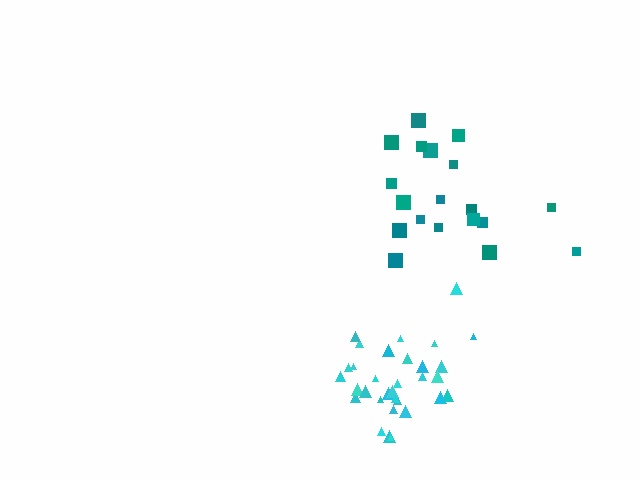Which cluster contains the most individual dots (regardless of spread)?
Cyan (32).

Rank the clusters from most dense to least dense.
cyan, teal.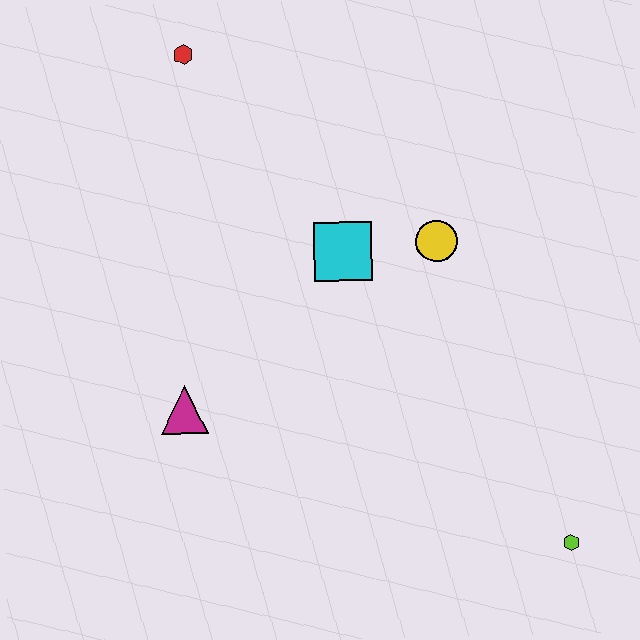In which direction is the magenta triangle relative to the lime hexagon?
The magenta triangle is to the left of the lime hexagon.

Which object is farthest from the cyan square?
The lime hexagon is farthest from the cyan square.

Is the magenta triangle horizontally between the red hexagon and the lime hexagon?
No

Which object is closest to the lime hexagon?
The yellow circle is closest to the lime hexagon.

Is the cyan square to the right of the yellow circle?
No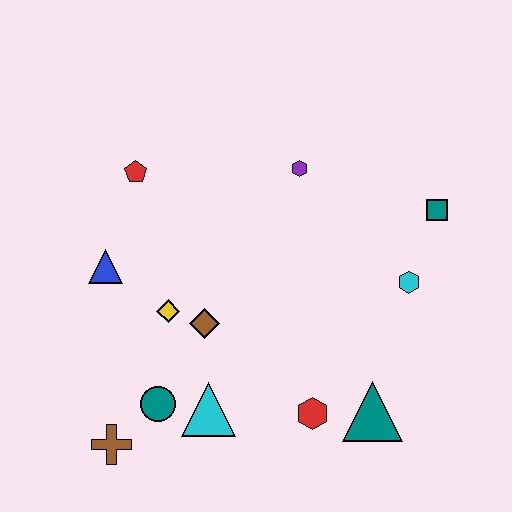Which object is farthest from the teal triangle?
The red pentagon is farthest from the teal triangle.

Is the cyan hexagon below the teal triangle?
No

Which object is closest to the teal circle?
The cyan triangle is closest to the teal circle.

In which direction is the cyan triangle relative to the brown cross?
The cyan triangle is to the right of the brown cross.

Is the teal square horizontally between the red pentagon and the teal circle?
No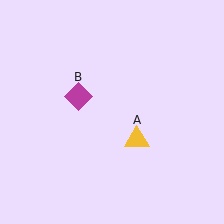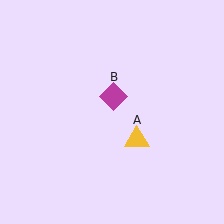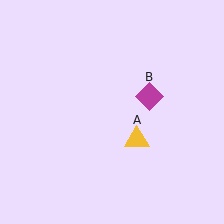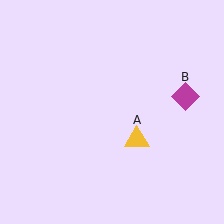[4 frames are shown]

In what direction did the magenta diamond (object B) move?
The magenta diamond (object B) moved right.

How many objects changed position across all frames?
1 object changed position: magenta diamond (object B).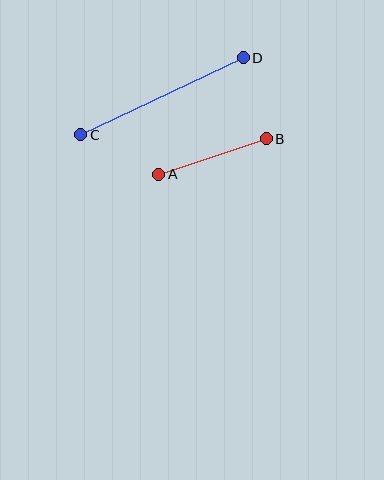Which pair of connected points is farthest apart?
Points C and D are farthest apart.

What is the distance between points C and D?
The distance is approximately 180 pixels.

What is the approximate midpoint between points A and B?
The midpoint is at approximately (213, 157) pixels.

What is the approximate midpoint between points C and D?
The midpoint is at approximately (162, 96) pixels.